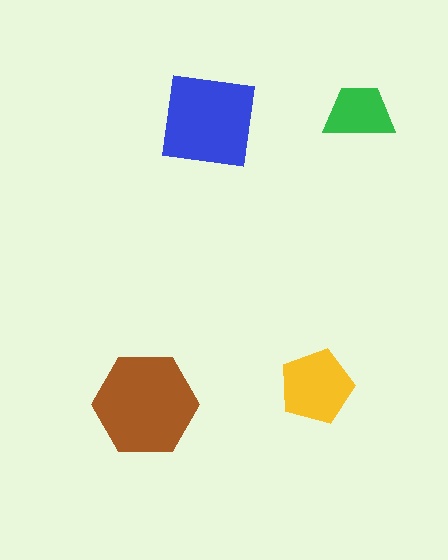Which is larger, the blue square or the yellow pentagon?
The blue square.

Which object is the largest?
The brown hexagon.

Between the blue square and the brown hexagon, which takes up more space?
The brown hexagon.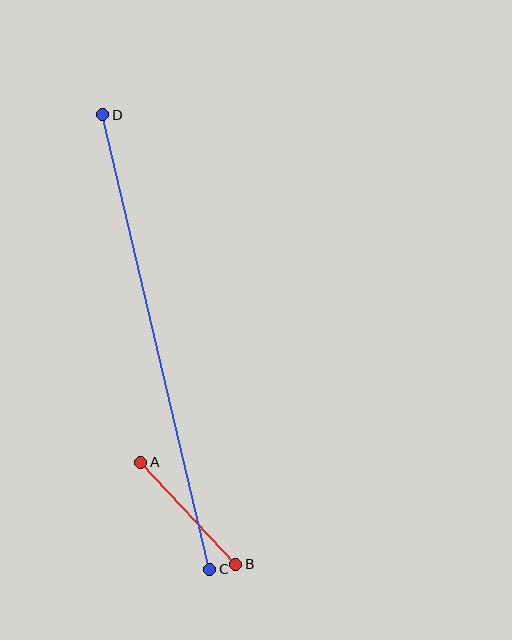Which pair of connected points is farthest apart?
Points C and D are farthest apart.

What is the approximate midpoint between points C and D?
The midpoint is at approximately (156, 342) pixels.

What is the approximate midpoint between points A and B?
The midpoint is at approximately (188, 513) pixels.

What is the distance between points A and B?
The distance is approximately 139 pixels.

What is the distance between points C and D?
The distance is approximately 467 pixels.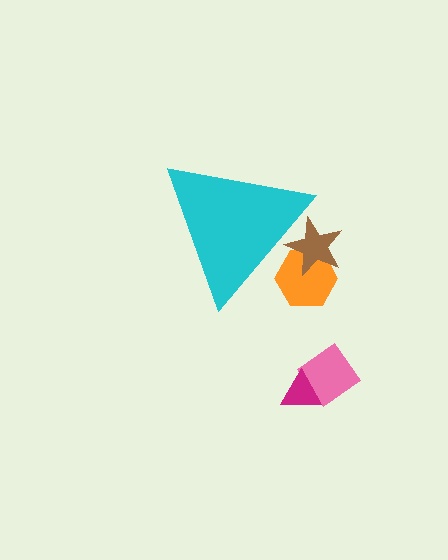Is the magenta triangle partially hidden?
No, the magenta triangle is fully visible.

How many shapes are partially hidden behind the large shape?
3 shapes are partially hidden.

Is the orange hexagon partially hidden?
Yes, the orange hexagon is partially hidden behind the cyan triangle.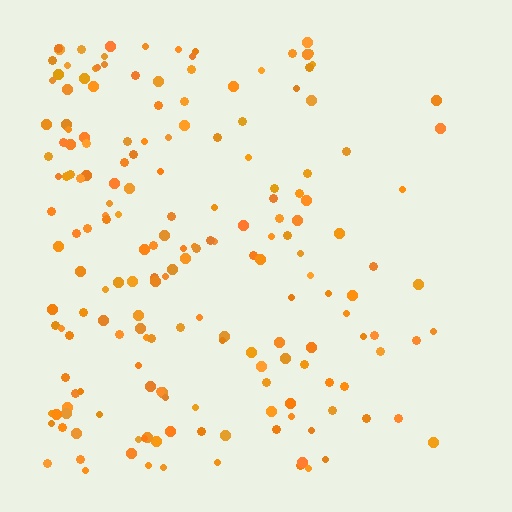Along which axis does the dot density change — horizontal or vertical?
Horizontal.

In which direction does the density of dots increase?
From right to left, with the left side densest.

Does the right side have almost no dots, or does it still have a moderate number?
Still a moderate number, just noticeably fewer than the left.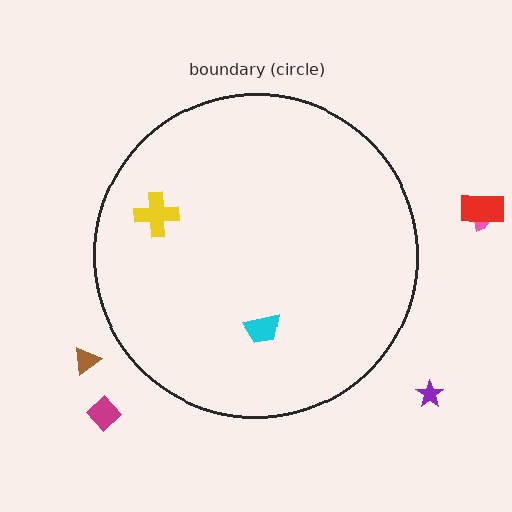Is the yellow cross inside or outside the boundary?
Inside.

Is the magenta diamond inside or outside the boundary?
Outside.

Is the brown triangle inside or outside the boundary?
Outside.